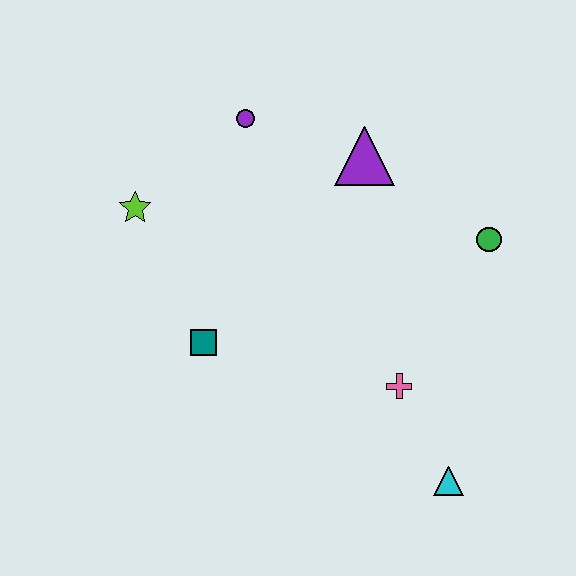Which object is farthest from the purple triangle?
The cyan triangle is farthest from the purple triangle.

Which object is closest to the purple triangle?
The purple circle is closest to the purple triangle.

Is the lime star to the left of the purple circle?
Yes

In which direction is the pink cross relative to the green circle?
The pink cross is below the green circle.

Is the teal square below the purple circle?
Yes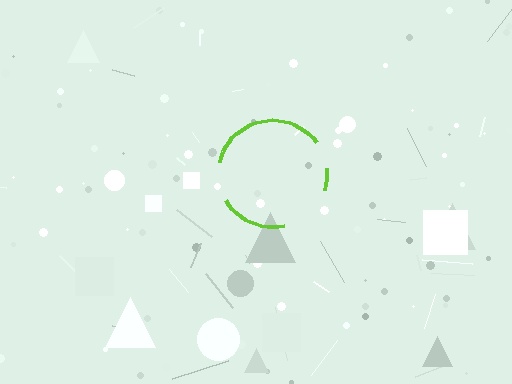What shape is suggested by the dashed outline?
The dashed outline suggests a circle.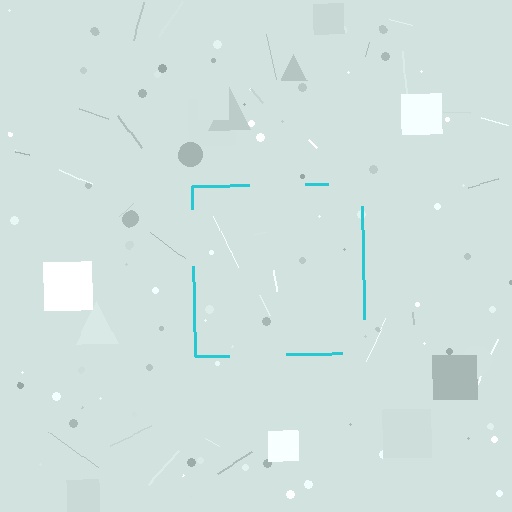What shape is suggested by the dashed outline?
The dashed outline suggests a square.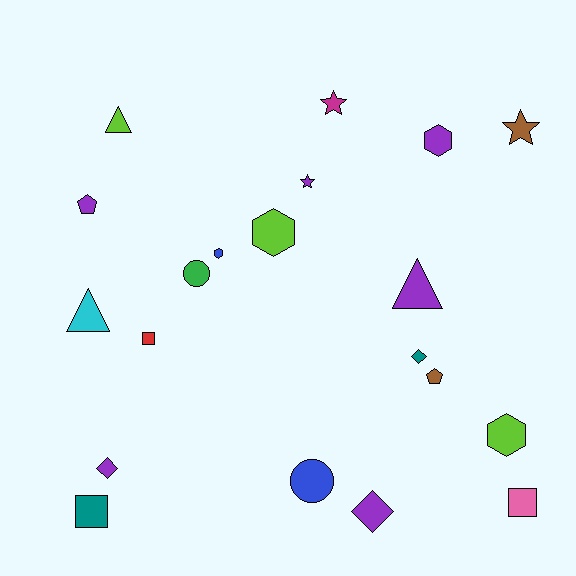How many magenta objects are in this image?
There is 1 magenta object.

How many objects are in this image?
There are 20 objects.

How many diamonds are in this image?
There are 3 diamonds.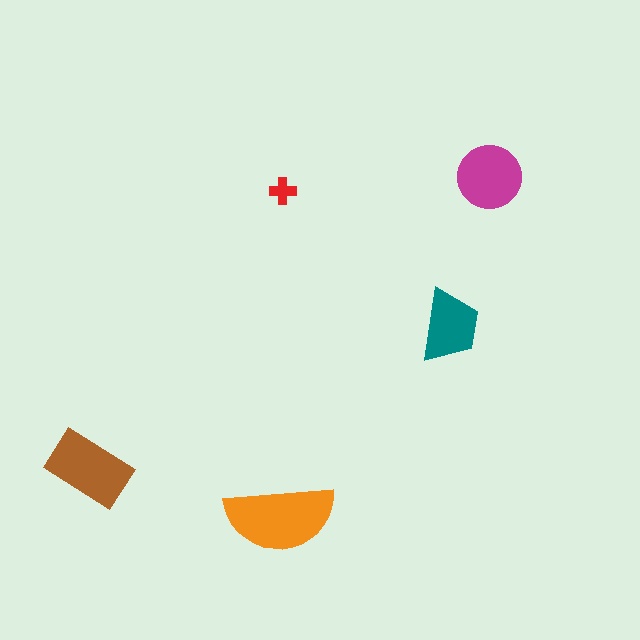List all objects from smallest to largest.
The red cross, the teal trapezoid, the magenta circle, the brown rectangle, the orange semicircle.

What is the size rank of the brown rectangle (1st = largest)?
2nd.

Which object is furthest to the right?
The magenta circle is rightmost.